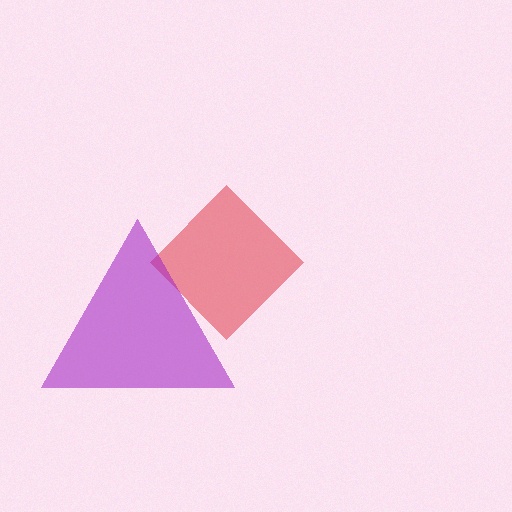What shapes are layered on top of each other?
The layered shapes are: a red diamond, a purple triangle.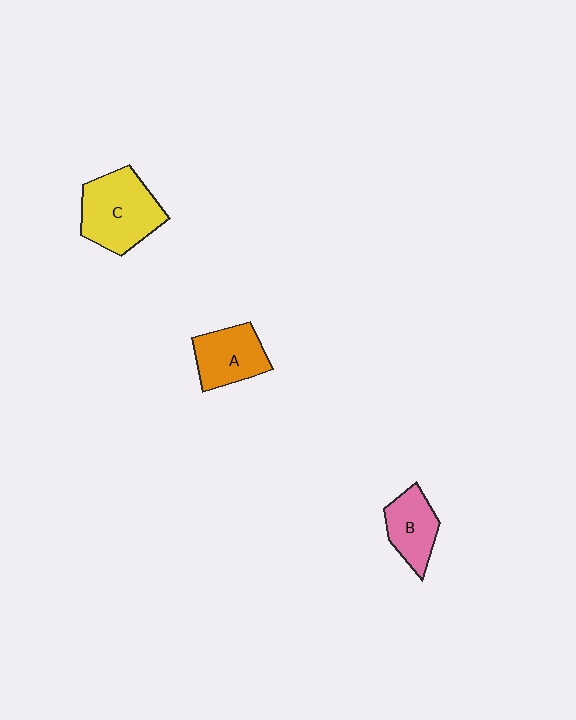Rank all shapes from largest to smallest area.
From largest to smallest: C (yellow), A (orange), B (pink).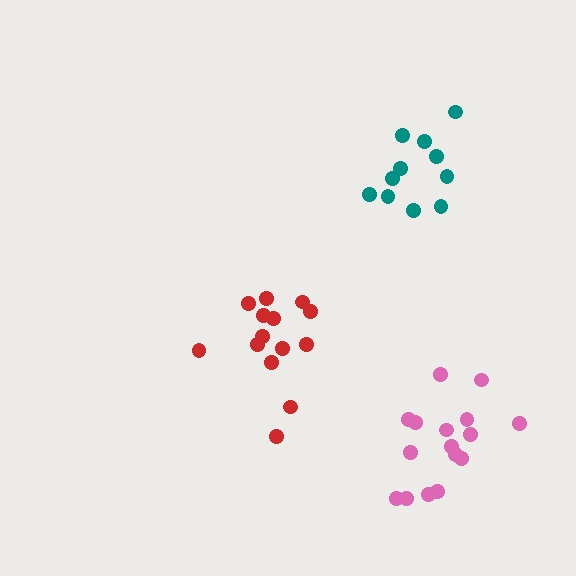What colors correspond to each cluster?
The clusters are colored: red, teal, pink.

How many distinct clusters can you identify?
There are 3 distinct clusters.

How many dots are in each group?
Group 1: 14 dots, Group 2: 11 dots, Group 3: 16 dots (41 total).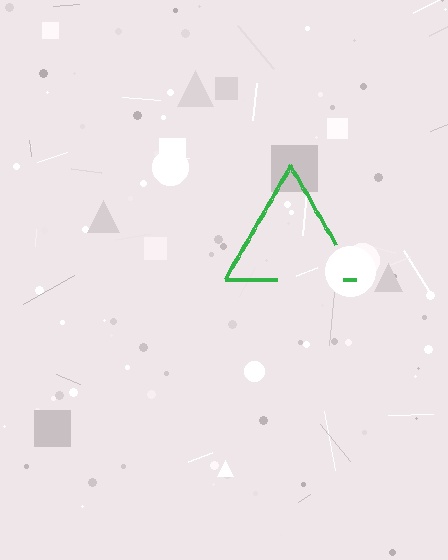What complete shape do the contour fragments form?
The contour fragments form a triangle.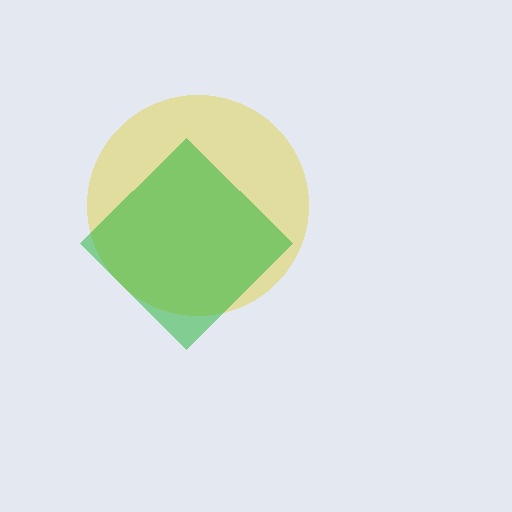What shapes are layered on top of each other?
The layered shapes are: a yellow circle, a green diamond.